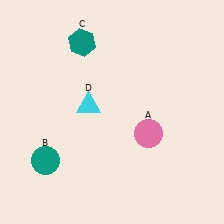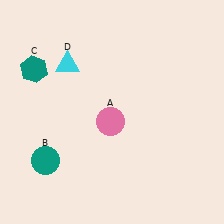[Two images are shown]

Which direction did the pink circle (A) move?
The pink circle (A) moved left.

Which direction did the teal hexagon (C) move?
The teal hexagon (C) moved left.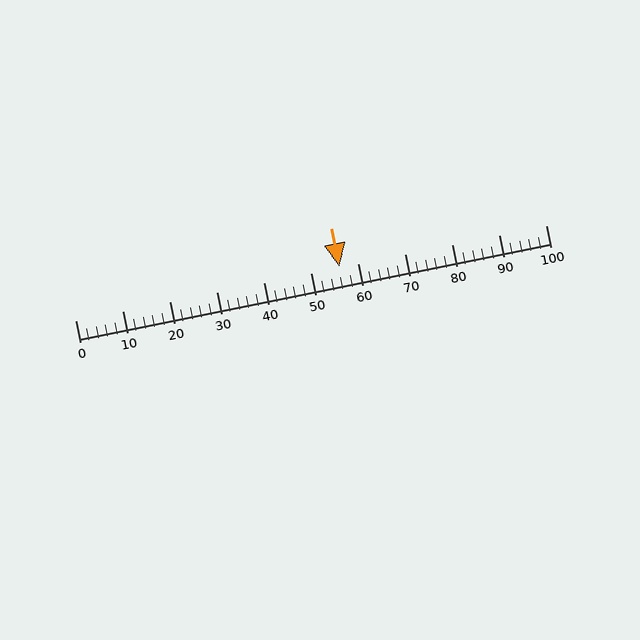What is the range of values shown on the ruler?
The ruler shows values from 0 to 100.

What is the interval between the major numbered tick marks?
The major tick marks are spaced 10 units apart.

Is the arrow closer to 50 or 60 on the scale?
The arrow is closer to 60.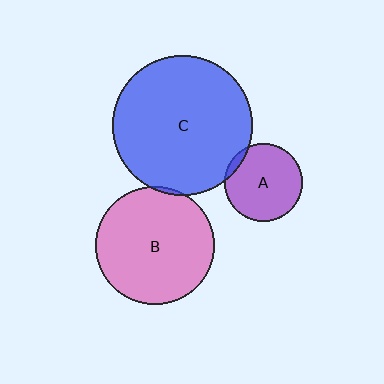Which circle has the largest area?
Circle C (blue).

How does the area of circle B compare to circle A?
Approximately 2.3 times.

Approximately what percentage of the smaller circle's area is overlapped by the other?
Approximately 5%.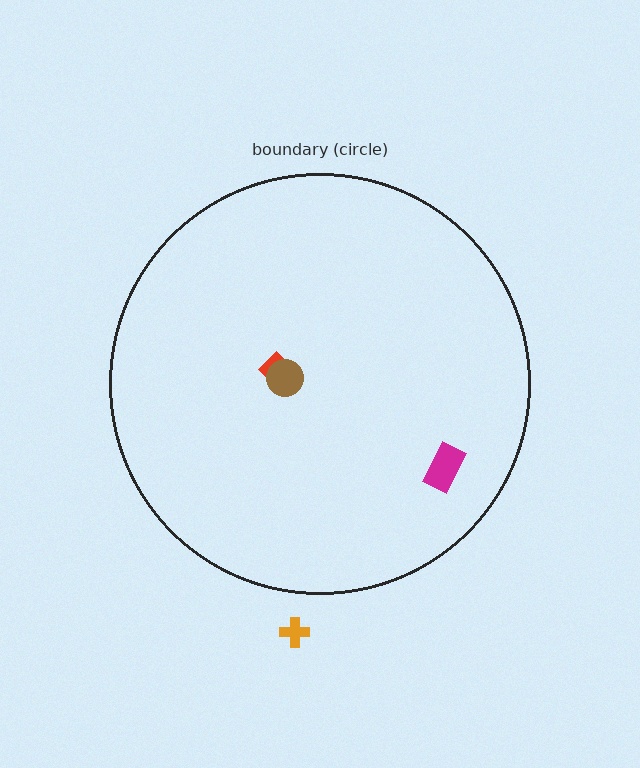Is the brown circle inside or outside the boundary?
Inside.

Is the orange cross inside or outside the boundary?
Outside.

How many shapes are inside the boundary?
3 inside, 1 outside.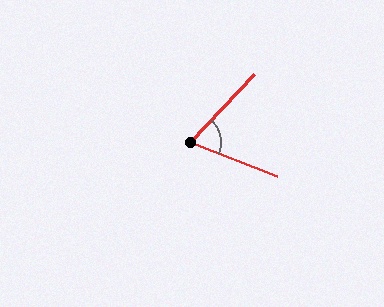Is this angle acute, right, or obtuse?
It is acute.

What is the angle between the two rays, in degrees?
Approximately 68 degrees.